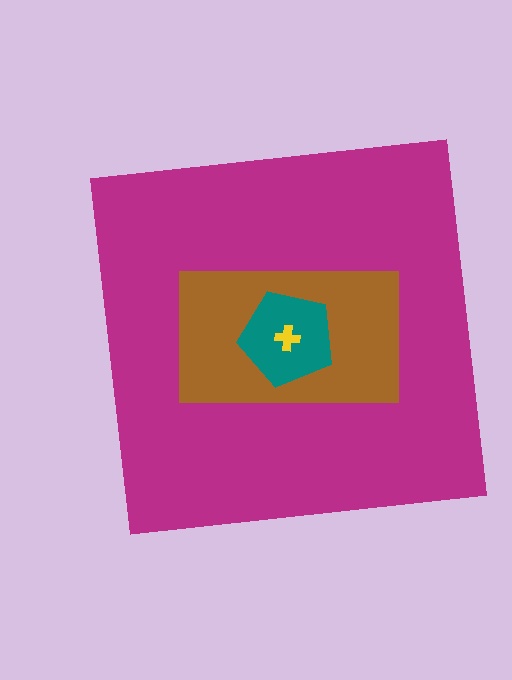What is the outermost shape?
The magenta square.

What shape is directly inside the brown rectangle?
The teal pentagon.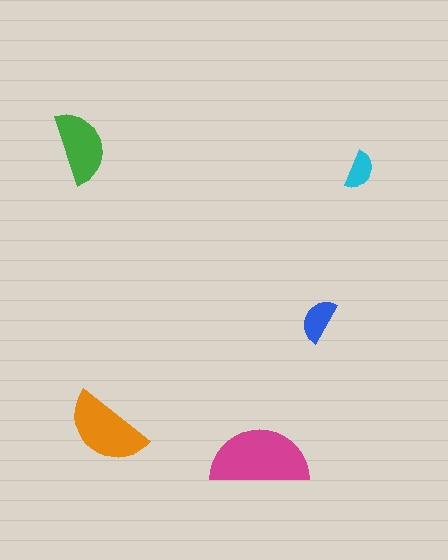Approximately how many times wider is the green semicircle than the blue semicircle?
About 1.5 times wider.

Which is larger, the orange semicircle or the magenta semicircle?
The magenta one.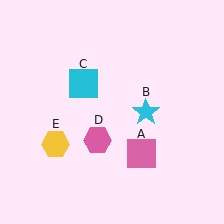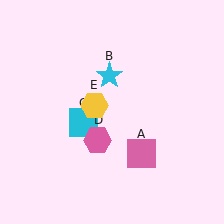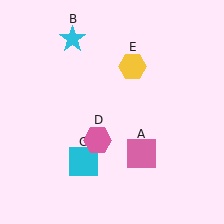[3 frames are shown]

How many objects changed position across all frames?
3 objects changed position: cyan star (object B), cyan square (object C), yellow hexagon (object E).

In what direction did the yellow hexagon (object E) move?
The yellow hexagon (object E) moved up and to the right.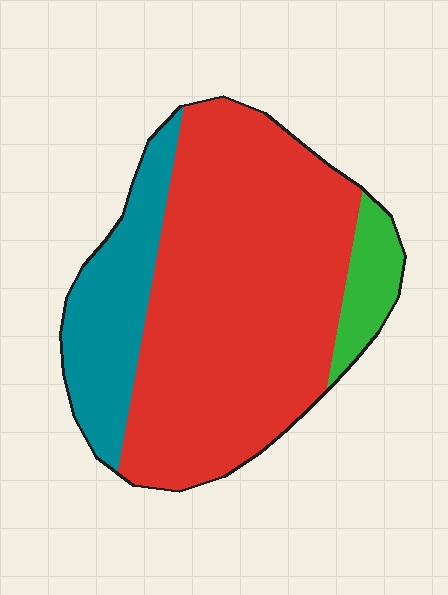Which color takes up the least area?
Green, at roughly 10%.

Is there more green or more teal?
Teal.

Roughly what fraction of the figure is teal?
Teal covers 21% of the figure.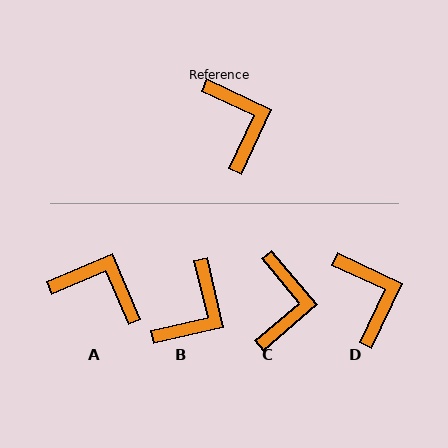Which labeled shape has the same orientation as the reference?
D.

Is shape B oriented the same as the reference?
No, it is off by about 51 degrees.